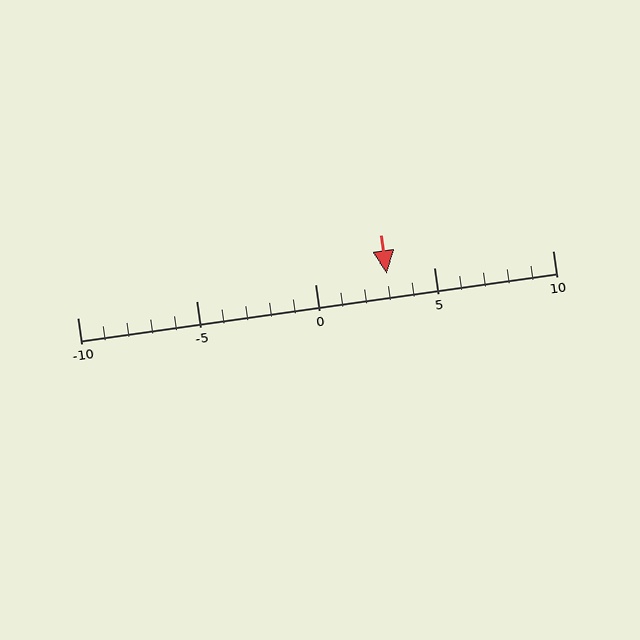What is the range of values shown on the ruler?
The ruler shows values from -10 to 10.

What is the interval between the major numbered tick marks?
The major tick marks are spaced 5 units apart.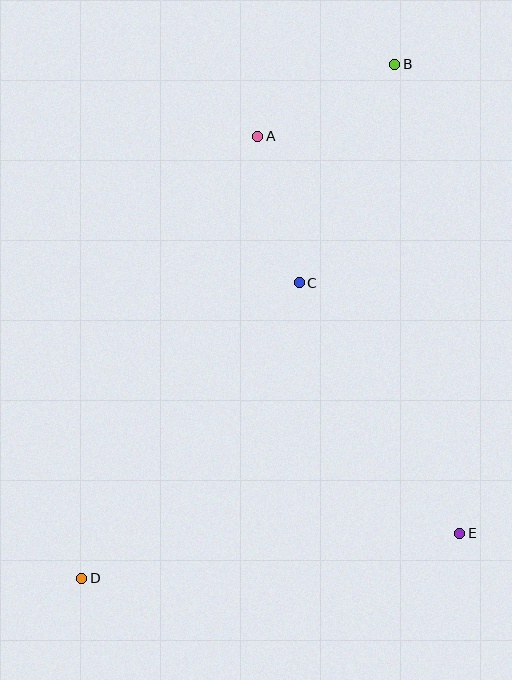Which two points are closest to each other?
Points A and C are closest to each other.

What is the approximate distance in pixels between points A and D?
The distance between A and D is approximately 475 pixels.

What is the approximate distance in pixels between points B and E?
The distance between B and E is approximately 473 pixels.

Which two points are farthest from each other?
Points B and D are farthest from each other.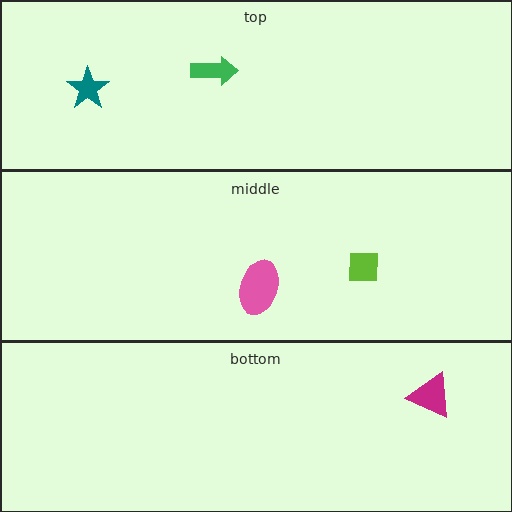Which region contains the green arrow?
The top region.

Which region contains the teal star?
The top region.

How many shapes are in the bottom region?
1.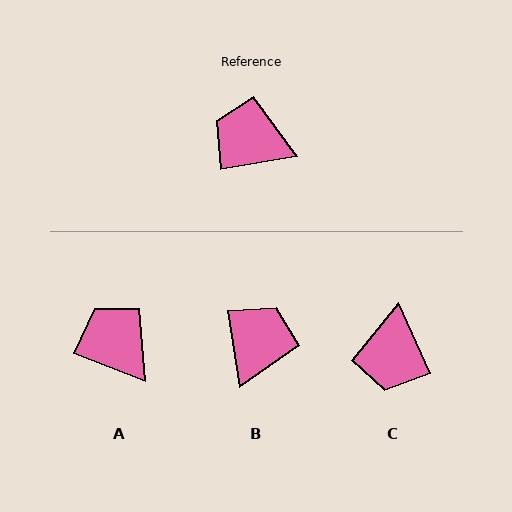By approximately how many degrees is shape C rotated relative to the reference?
Approximately 105 degrees counter-clockwise.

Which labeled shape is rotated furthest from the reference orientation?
C, about 105 degrees away.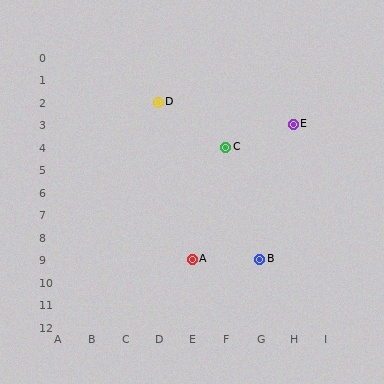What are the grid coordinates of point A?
Point A is at grid coordinates (E, 9).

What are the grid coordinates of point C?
Point C is at grid coordinates (F, 4).